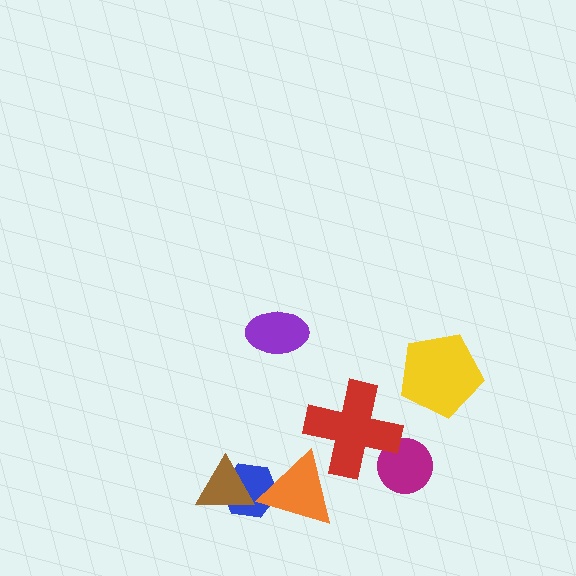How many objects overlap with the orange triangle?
2 objects overlap with the orange triangle.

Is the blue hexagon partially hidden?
Yes, it is partially covered by another shape.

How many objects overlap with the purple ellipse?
0 objects overlap with the purple ellipse.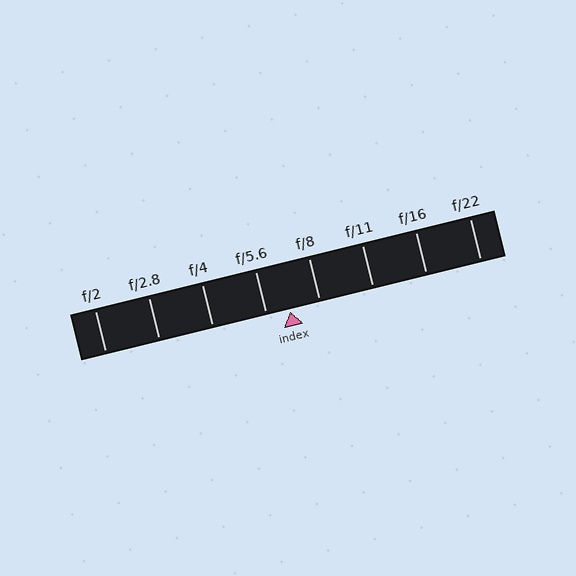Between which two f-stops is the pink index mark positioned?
The index mark is between f/5.6 and f/8.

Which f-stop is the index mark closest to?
The index mark is closest to f/5.6.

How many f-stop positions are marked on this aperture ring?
There are 8 f-stop positions marked.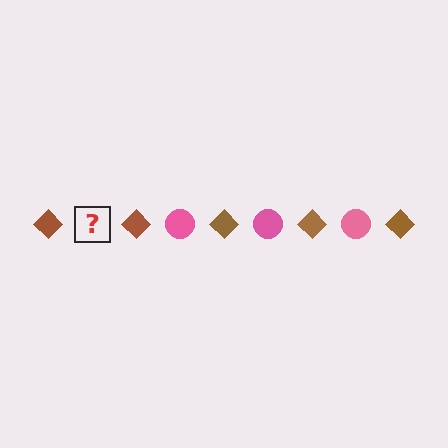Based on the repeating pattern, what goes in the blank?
The blank should be a pink circle.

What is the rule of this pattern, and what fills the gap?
The rule is that the pattern alternates between brown diamond and pink circle. The gap should be filled with a pink circle.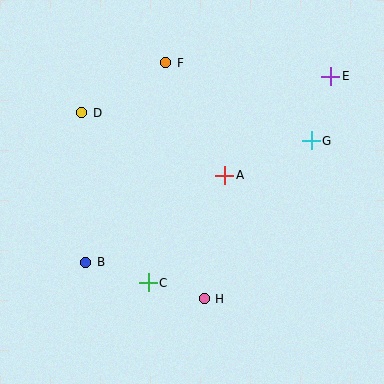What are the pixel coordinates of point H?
Point H is at (204, 299).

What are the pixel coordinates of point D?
Point D is at (82, 113).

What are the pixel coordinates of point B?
Point B is at (86, 262).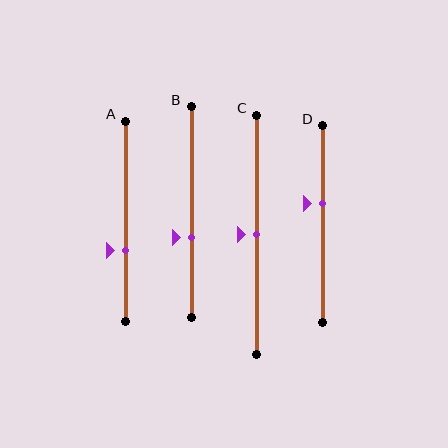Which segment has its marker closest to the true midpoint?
Segment C has its marker closest to the true midpoint.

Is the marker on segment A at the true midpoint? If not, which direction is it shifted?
No, the marker on segment A is shifted downward by about 15% of the segment length.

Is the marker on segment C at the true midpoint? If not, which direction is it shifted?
Yes, the marker on segment C is at the true midpoint.